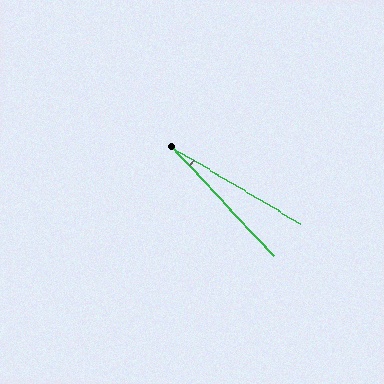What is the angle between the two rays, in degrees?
Approximately 16 degrees.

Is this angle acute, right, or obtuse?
It is acute.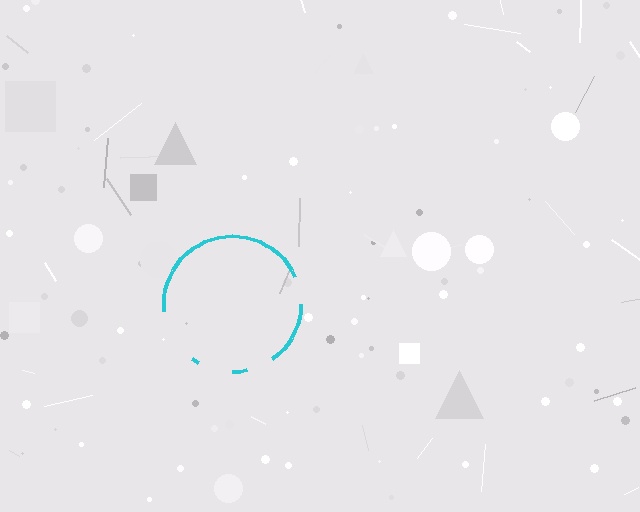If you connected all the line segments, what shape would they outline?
They would outline a circle.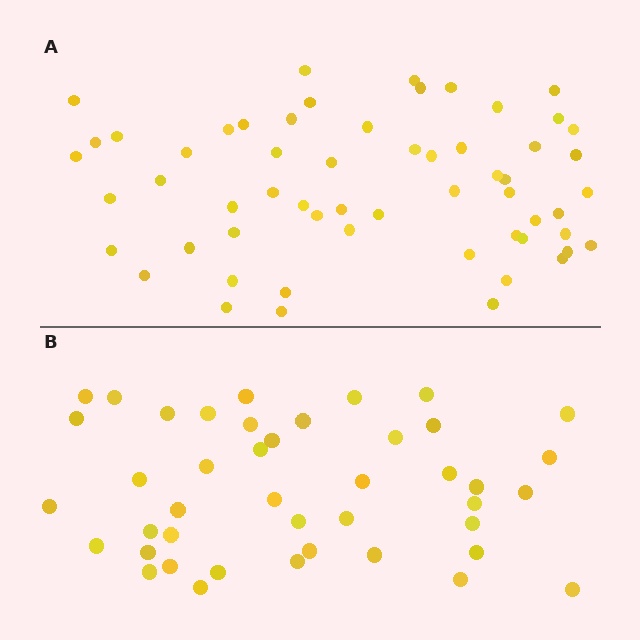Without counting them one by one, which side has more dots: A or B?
Region A (the top region) has more dots.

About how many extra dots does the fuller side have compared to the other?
Region A has approximately 15 more dots than region B.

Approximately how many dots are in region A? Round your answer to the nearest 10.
About 60 dots. (The exact count is 58, which rounds to 60.)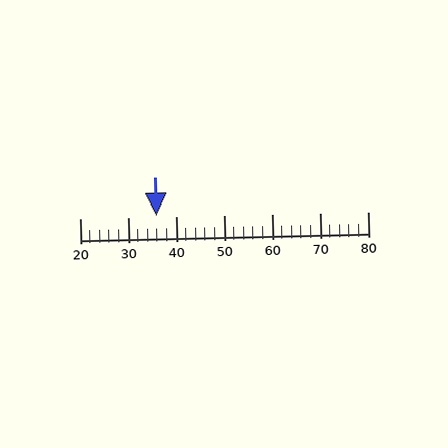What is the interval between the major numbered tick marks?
The major tick marks are spaced 10 units apart.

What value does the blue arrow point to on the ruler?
The blue arrow points to approximately 36.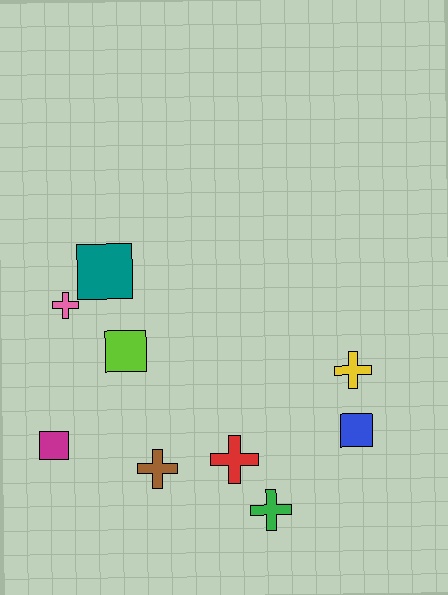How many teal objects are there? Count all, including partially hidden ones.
There is 1 teal object.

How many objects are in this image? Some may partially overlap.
There are 9 objects.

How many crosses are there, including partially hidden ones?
There are 5 crosses.